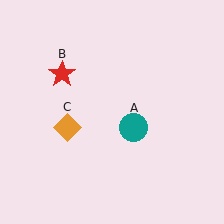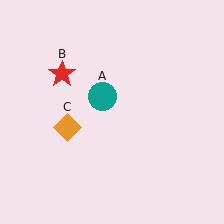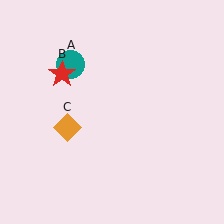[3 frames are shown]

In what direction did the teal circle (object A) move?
The teal circle (object A) moved up and to the left.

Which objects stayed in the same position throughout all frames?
Red star (object B) and orange diamond (object C) remained stationary.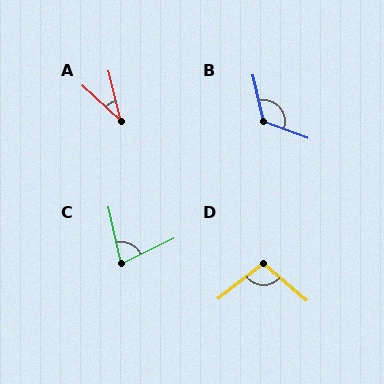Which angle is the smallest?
A, at approximately 34 degrees.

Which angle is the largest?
B, at approximately 123 degrees.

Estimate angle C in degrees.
Approximately 77 degrees.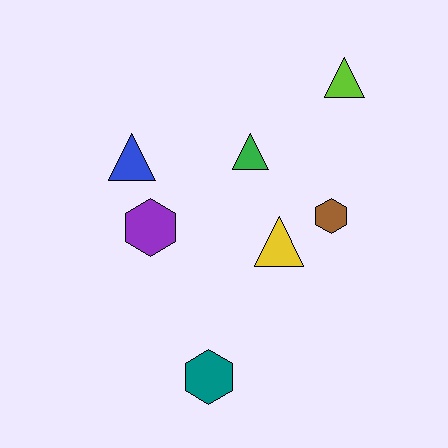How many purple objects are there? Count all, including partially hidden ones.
There is 1 purple object.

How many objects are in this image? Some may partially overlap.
There are 7 objects.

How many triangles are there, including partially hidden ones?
There are 4 triangles.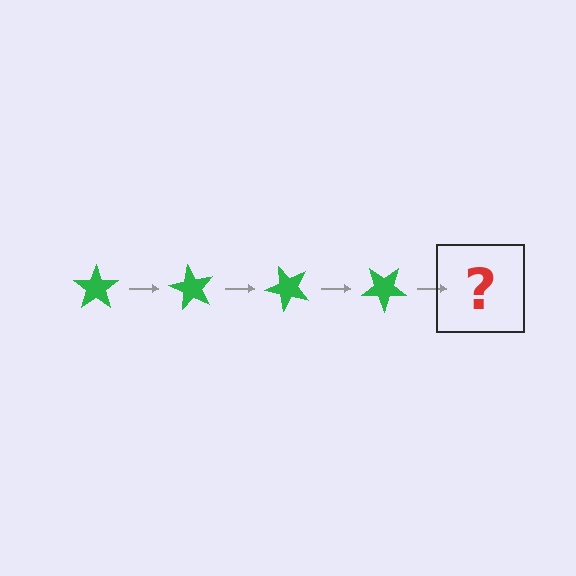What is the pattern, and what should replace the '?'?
The pattern is that the star rotates 60 degrees each step. The '?' should be a green star rotated 240 degrees.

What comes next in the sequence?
The next element should be a green star rotated 240 degrees.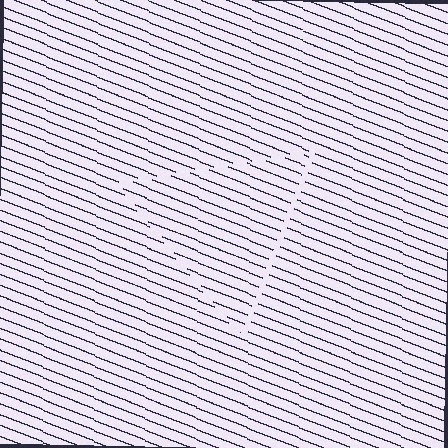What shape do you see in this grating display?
An illusory triangle. The interior of the shape contains the same grating, shifted by half a period — the contour is defined by the phase discontinuity where line-ends from the inner and outer gratings abut.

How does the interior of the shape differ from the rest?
The interior of the shape contains the same grating, shifted by half a period — the contour is defined by the phase discontinuity where line-ends from the inner and outer gratings abut.